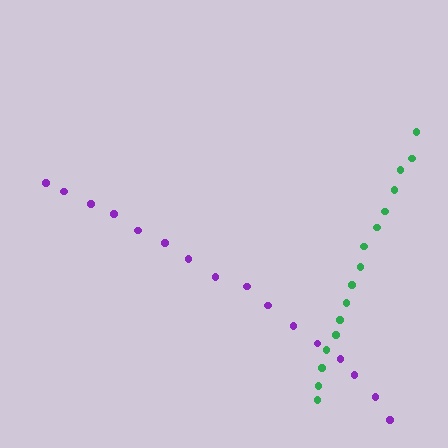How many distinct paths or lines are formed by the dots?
There are 2 distinct paths.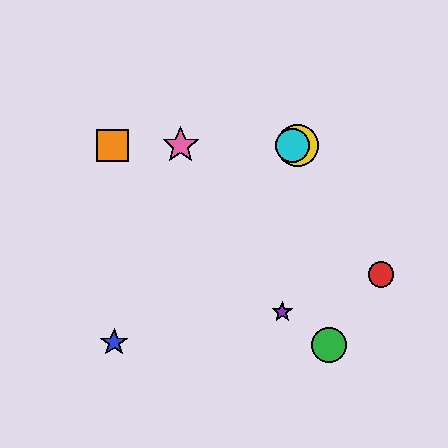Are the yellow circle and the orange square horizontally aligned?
Yes, both are at y≈145.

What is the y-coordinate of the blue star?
The blue star is at y≈342.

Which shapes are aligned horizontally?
The yellow circle, the orange square, the cyan circle, the pink star are aligned horizontally.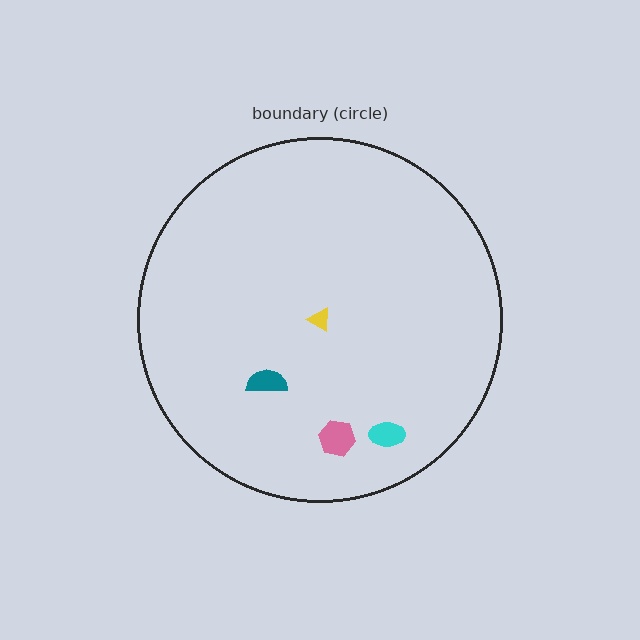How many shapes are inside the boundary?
4 inside, 0 outside.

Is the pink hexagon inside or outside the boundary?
Inside.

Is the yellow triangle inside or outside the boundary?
Inside.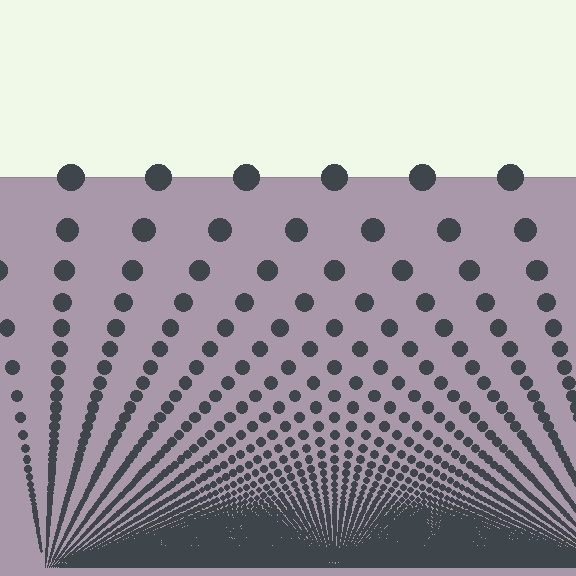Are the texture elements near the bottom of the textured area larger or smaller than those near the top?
Smaller. The gradient is inverted — elements near the bottom are smaller and denser.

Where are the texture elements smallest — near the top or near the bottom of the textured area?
Near the bottom.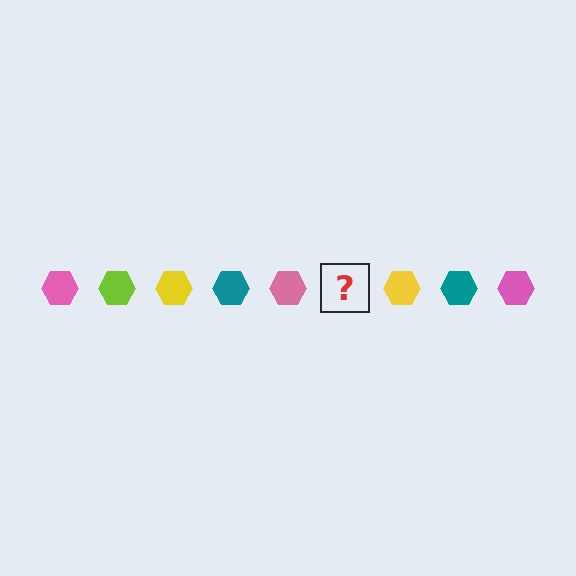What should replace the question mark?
The question mark should be replaced with a lime hexagon.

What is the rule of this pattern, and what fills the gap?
The rule is that the pattern cycles through pink, lime, yellow, teal hexagons. The gap should be filled with a lime hexagon.